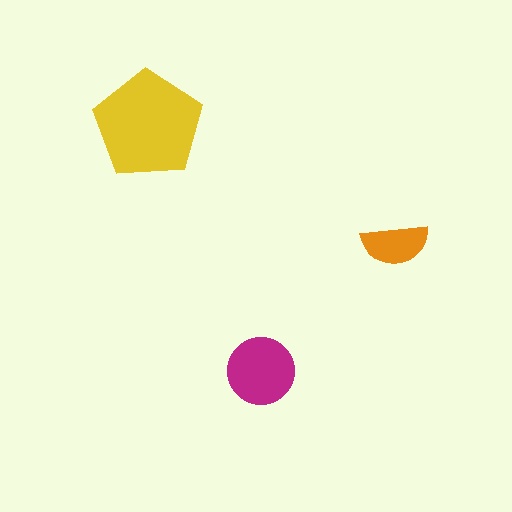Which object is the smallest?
The orange semicircle.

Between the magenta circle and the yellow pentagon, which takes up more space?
The yellow pentagon.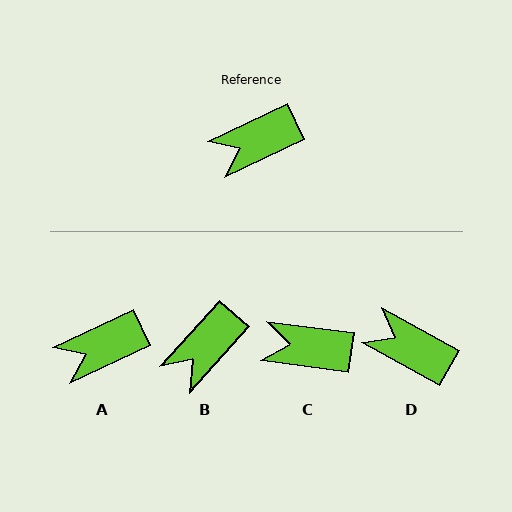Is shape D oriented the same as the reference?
No, it is off by about 54 degrees.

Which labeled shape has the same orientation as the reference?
A.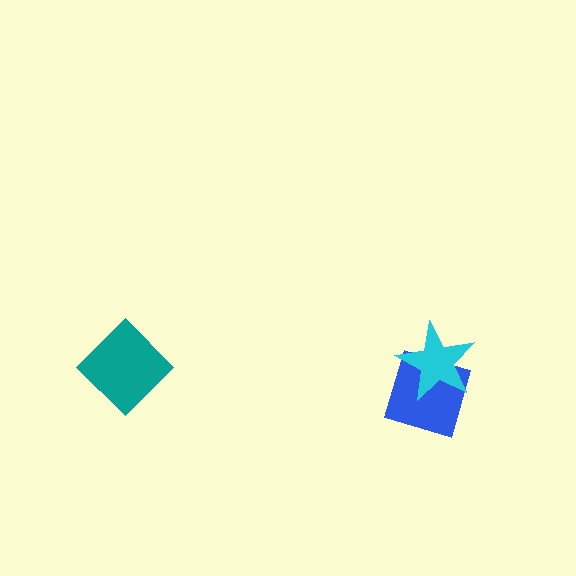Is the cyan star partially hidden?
No, no other shape covers it.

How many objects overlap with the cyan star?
1 object overlaps with the cyan star.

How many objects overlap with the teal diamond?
0 objects overlap with the teal diamond.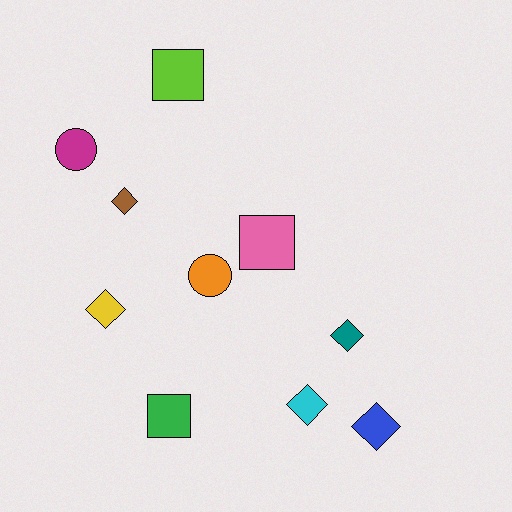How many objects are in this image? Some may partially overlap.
There are 10 objects.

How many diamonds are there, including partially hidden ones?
There are 5 diamonds.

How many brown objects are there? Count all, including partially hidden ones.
There is 1 brown object.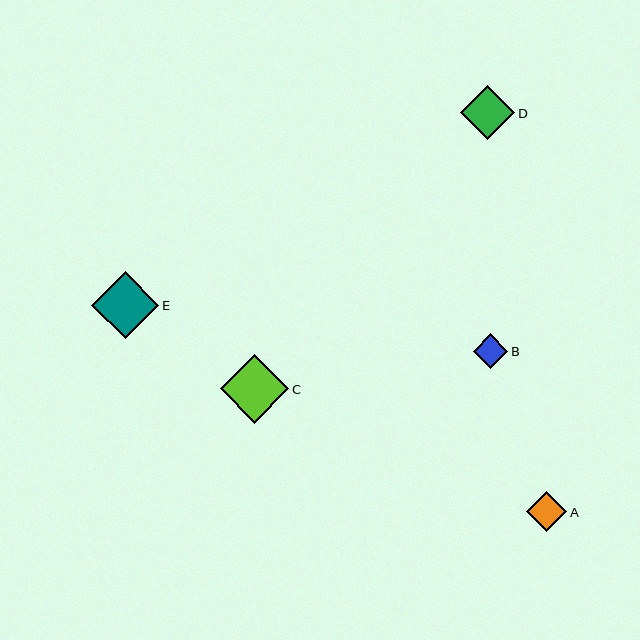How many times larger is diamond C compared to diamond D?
Diamond C is approximately 1.3 times the size of diamond D.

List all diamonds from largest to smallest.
From largest to smallest: C, E, D, A, B.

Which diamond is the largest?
Diamond C is the largest with a size of approximately 69 pixels.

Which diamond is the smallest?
Diamond B is the smallest with a size of approximately 34 pixels.